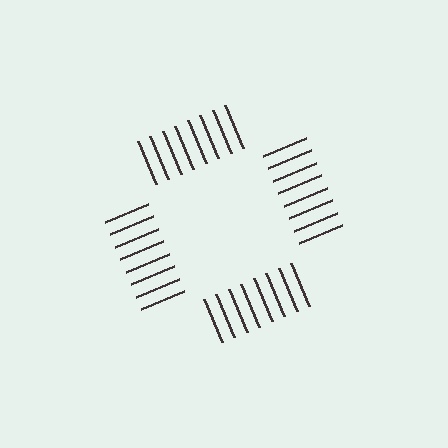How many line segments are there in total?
32 — 8 along each of the 4 edges.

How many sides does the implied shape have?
4 sides — the line-ends trace a square.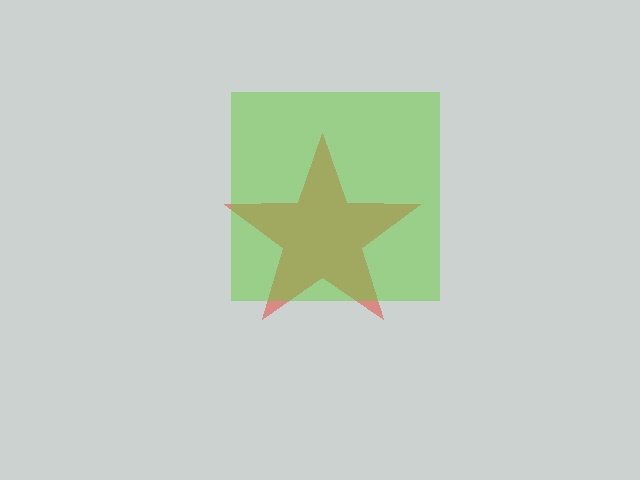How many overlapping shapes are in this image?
There are 2 overlapping shapes in the image.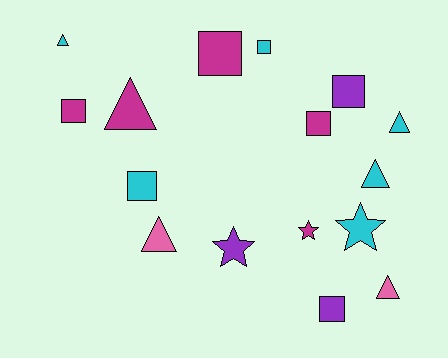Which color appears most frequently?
Cyan, with 6 objects.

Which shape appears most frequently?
Square, with 7 objects.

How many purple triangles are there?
There are no purple triangles.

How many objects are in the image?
There are 16 objects.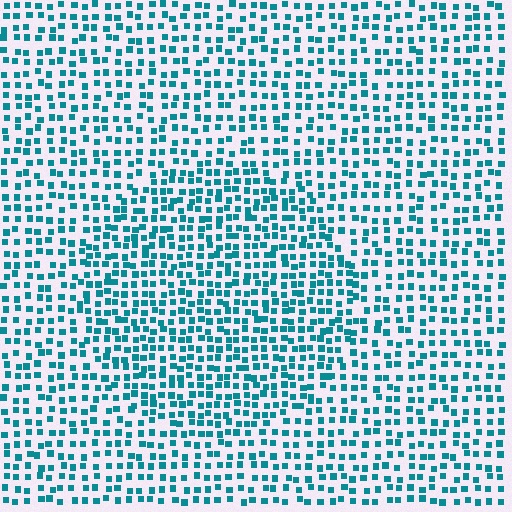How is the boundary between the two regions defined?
The boundary is defined by a change in element density (approximately 1.5x ratio). All elements are the same color, size, and shape.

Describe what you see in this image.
The image contains small teal elements arranged at two different densities. A circle-shaped region is visible where the elements are more densely packed than the surrounding area.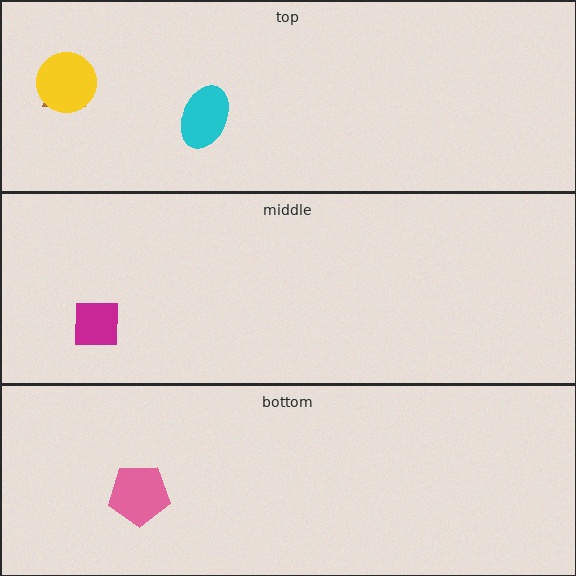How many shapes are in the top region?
3.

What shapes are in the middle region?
The magenta square.